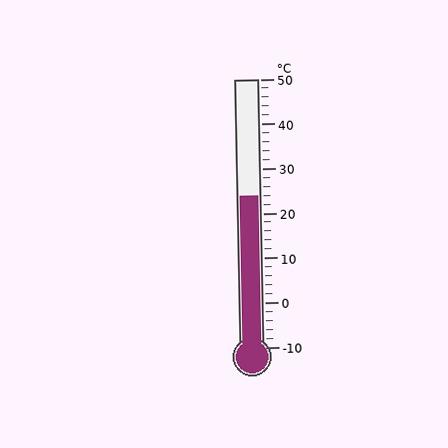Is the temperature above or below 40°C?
The temperature is below 40°C.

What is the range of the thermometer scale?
The thermometer scale ranges from -10°C to 50°C.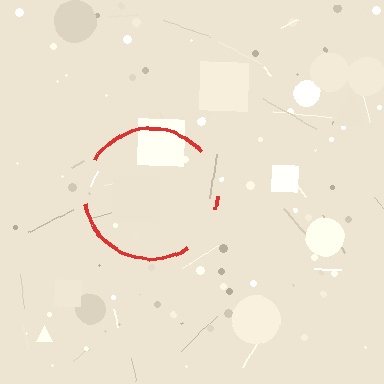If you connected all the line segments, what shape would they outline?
They would outline a circle.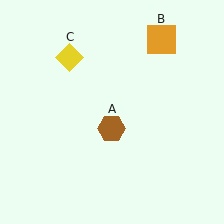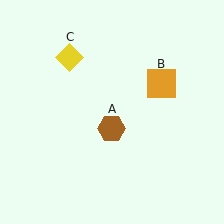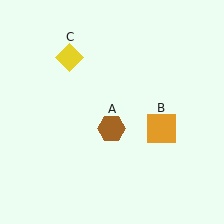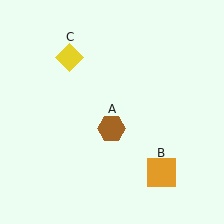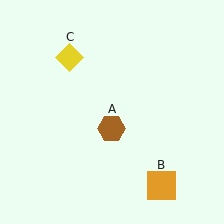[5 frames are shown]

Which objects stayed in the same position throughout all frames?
Brown hexagon (object A) and yellow diamond (object C) remained stationary.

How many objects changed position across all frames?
1 object changed position: orange square (object B).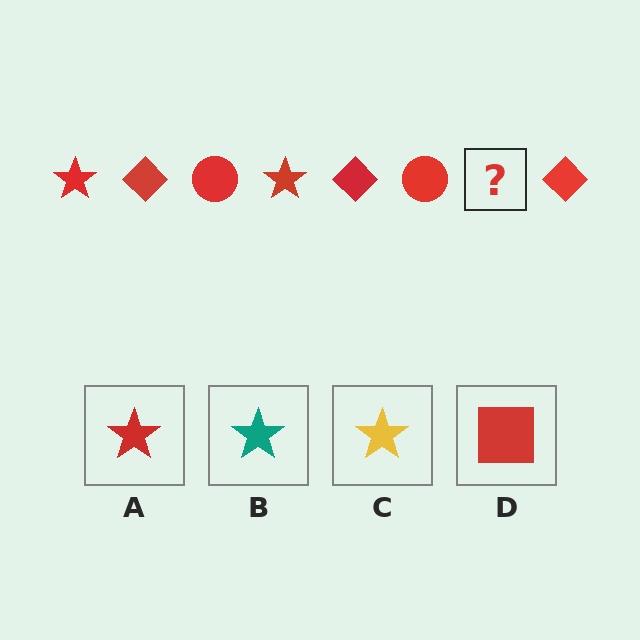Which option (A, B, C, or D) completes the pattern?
A.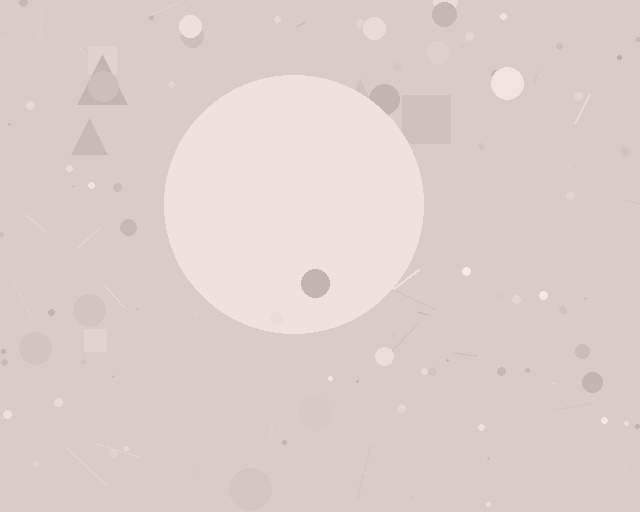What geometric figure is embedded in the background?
A circle is embedded in the background.